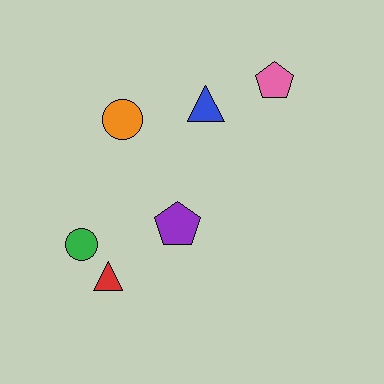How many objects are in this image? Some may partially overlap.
There are 6 objects.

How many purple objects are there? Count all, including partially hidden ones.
There is 1 purple object.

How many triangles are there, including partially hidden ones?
There are 2 triangles.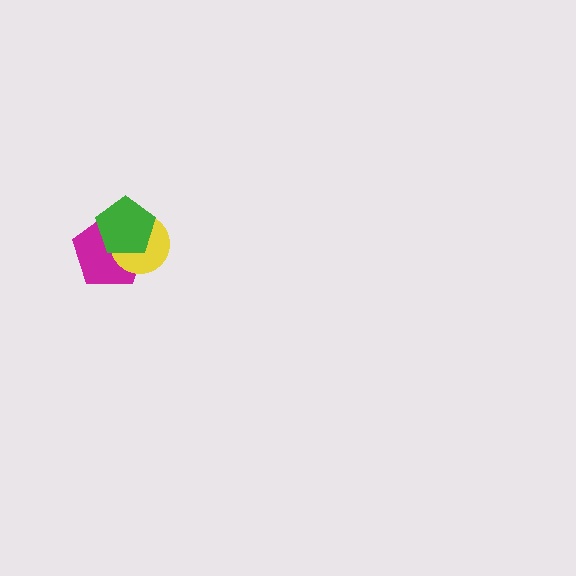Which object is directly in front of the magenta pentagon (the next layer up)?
The yellow circle is directly in front of the magenta pentagon.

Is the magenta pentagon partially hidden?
Yes, it is partially covered by another shape.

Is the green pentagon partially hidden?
No, no other shape covers it.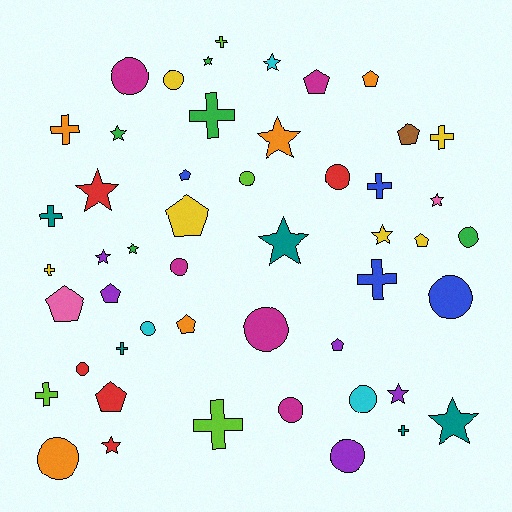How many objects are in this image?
There are 50 objects.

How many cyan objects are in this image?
There are 3 cyan objects.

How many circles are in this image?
There are 14 circles.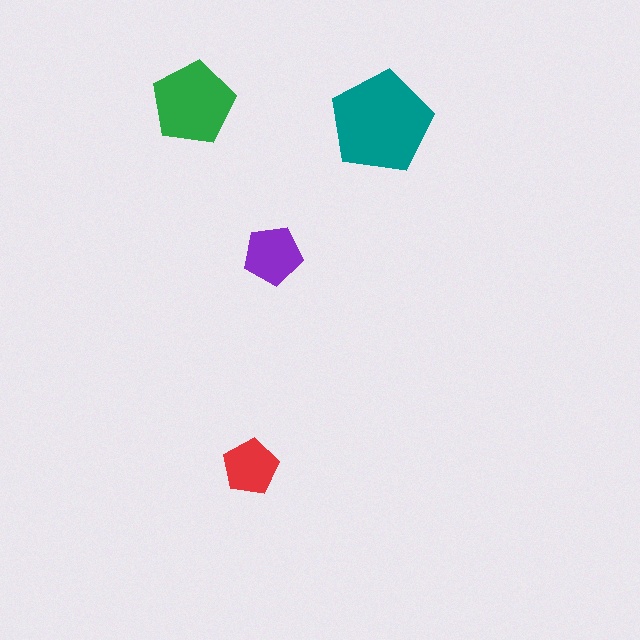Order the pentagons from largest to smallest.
the teal one, the green one, the purple one, the red one.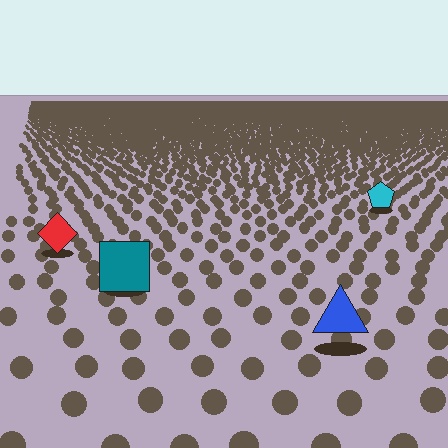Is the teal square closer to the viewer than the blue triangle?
No. The blue triangle is closer — you can tell from the texture gradient: the ground texture is coarser near it.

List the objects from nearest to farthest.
From nearest to farthest: the blue triangle, the teal square, the red diamond, the cyan pentagon.